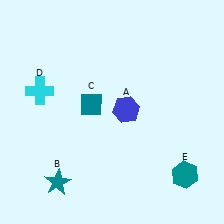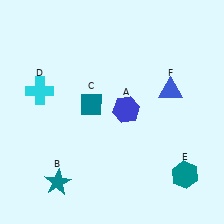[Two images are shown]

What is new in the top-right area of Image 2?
A blue triangle (F) was added in the top-right area of Image 2.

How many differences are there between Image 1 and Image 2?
There is 1 difference between the two images.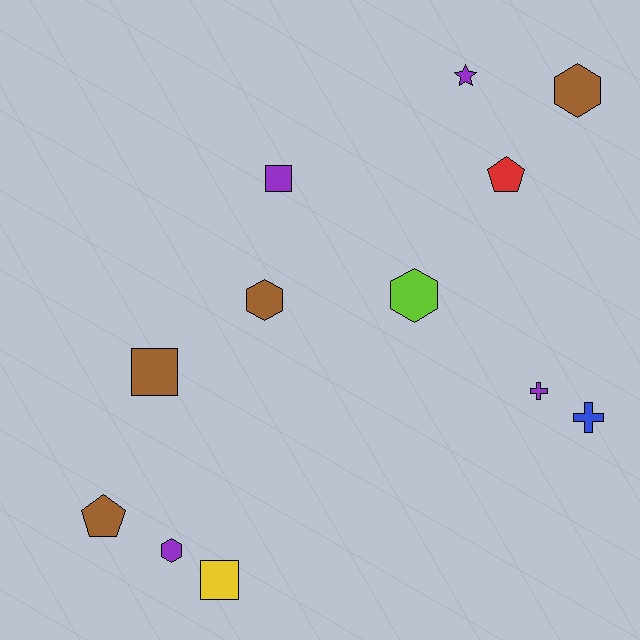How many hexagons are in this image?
There are 4 hexagons.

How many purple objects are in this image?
There are 4 purple objects.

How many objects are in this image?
There are 12 objects.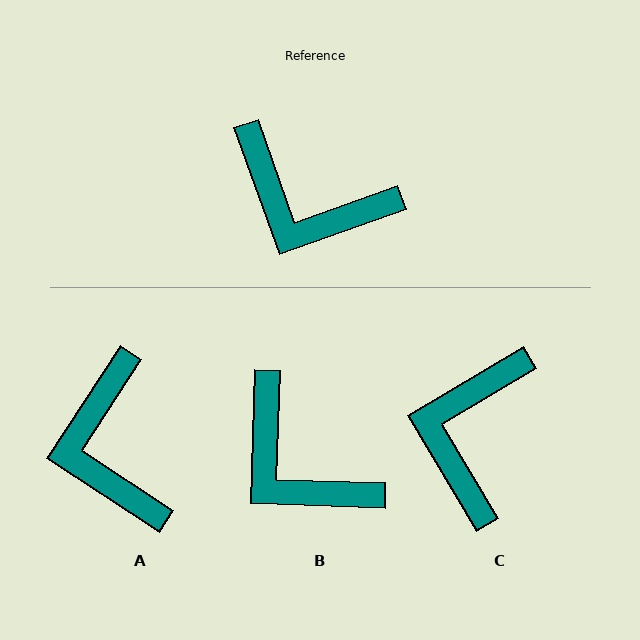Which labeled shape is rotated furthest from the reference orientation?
C, about 79 degrees away.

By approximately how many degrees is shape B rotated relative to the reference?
Approximately 21 degrees clockwise.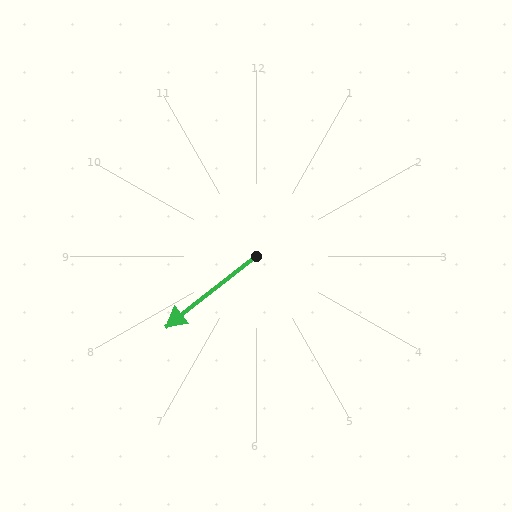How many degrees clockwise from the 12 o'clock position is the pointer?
Approximately 232 degrees.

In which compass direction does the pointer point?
Southwest.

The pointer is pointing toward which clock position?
Roughly 8 o'clock.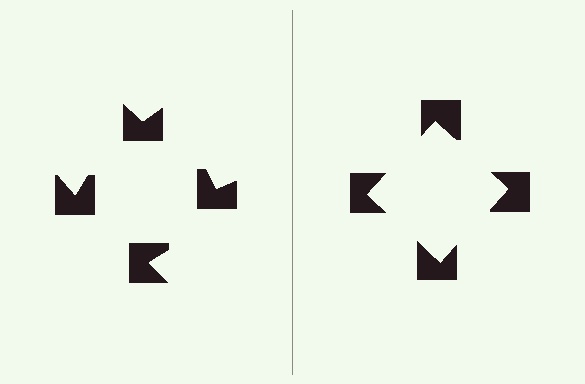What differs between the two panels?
The notched squares are positioned identically on both sides; only the wedge orientations differ. On the right they align to a square; on the left they are misaligned.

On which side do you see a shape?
An illusory square appears on the right side. On the left side the wedge cuts are rotated, so no coherent shape forms.